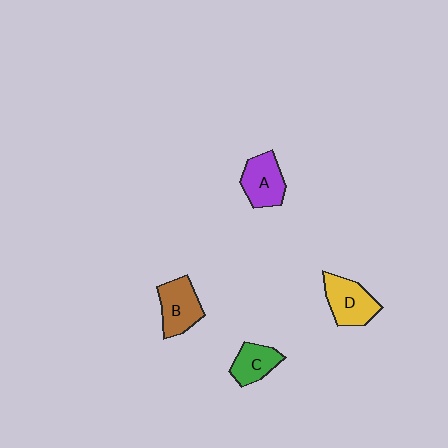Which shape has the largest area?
Shape D (yellow).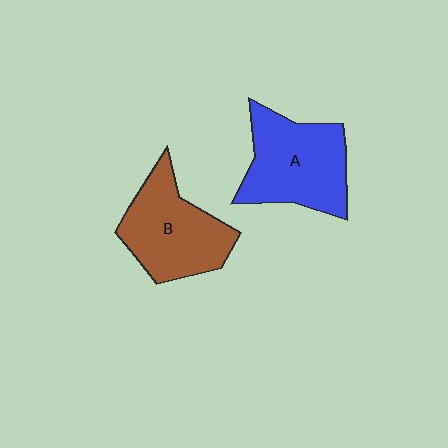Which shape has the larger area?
Shape A (blue).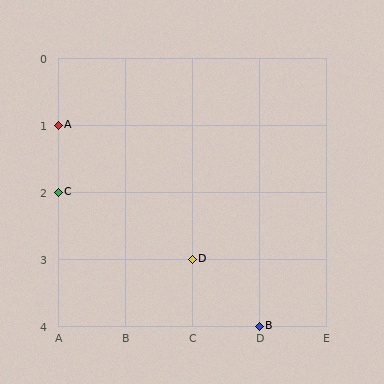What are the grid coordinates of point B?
Point B is at grid coordinates (D, 4).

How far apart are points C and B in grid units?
Points C and B are 3 columns and 2 rows apart (about 3.6 grid units diagonally).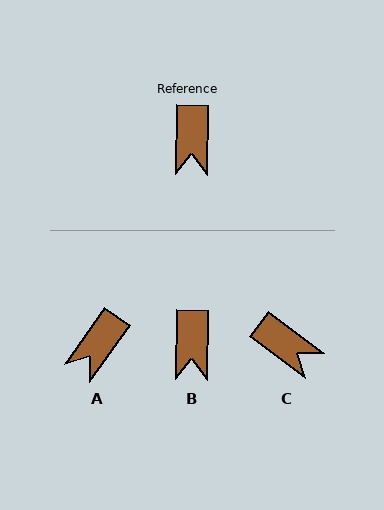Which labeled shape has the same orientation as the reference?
B.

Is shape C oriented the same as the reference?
No, it is off by about 54 degrees.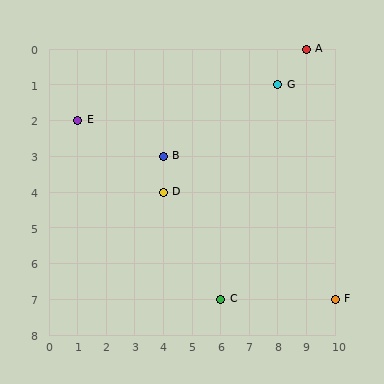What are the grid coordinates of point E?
Point E is at grid coordinates (1, 2).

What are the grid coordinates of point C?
Point C is at grid coordinates (6, 7).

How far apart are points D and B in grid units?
Points D and B are 1 row apart.